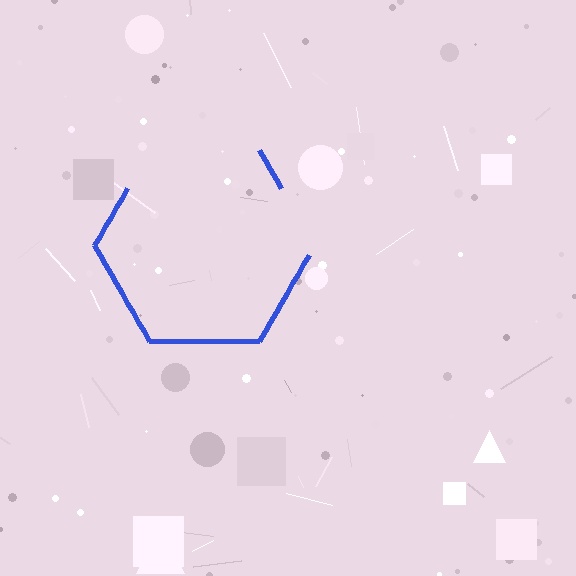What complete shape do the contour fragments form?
The contour fragments form a hexagon.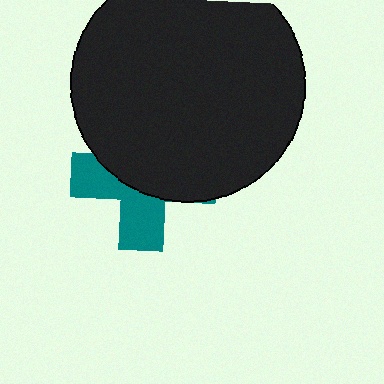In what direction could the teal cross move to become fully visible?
The teal cross could move down. That would shift it out from behind the black circle entirely.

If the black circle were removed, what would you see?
You would see the complete teal cross.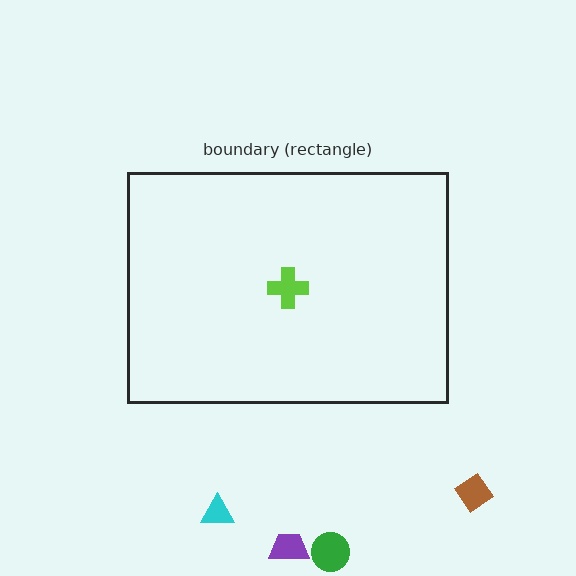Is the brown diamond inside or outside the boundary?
Outside.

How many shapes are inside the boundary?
1 inside, 4 outside.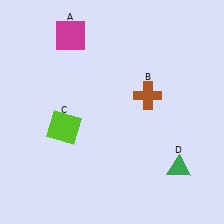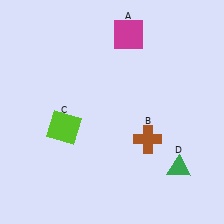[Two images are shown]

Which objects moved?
The objects that moved are: the magenta square (A), the brown cross (B).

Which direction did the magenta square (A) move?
The magenta square (A) moved right.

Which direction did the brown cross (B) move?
The brown cross (B) moved down.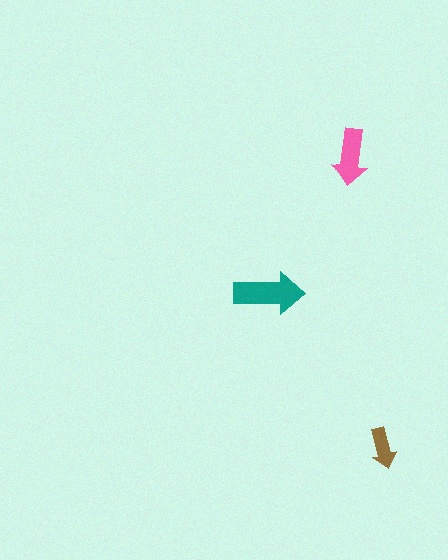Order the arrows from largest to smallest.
the teal one, the pink one, the brown one.